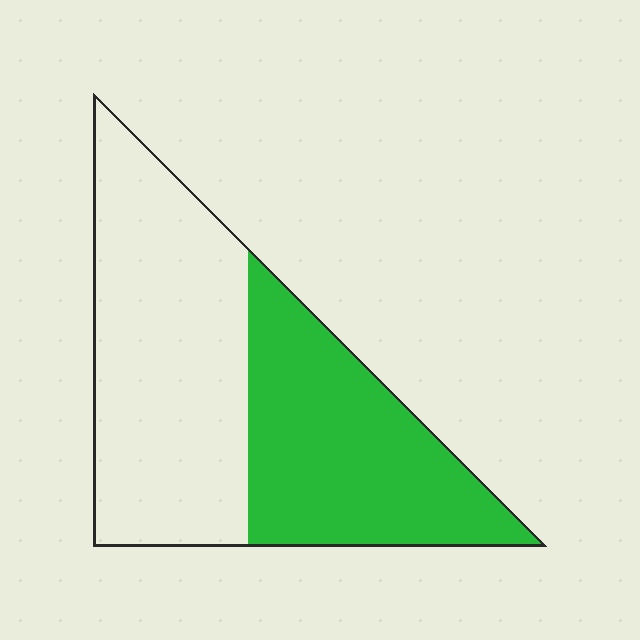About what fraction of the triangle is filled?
About two fifths (2/5).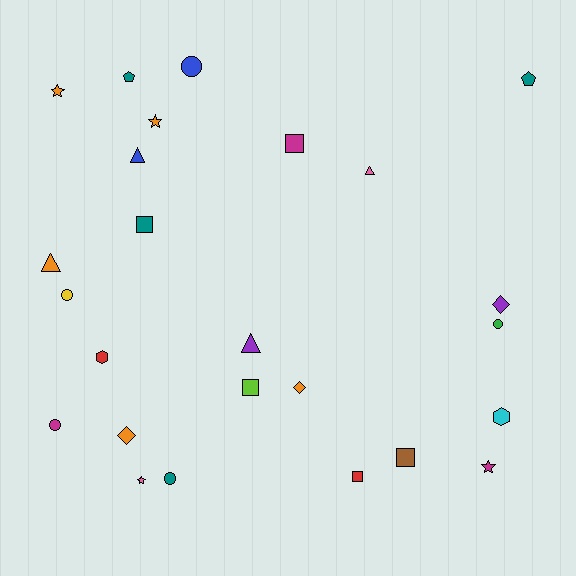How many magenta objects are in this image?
There are 3 magenta objects.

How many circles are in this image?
There are 5 circles.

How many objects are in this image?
There are 25 objects.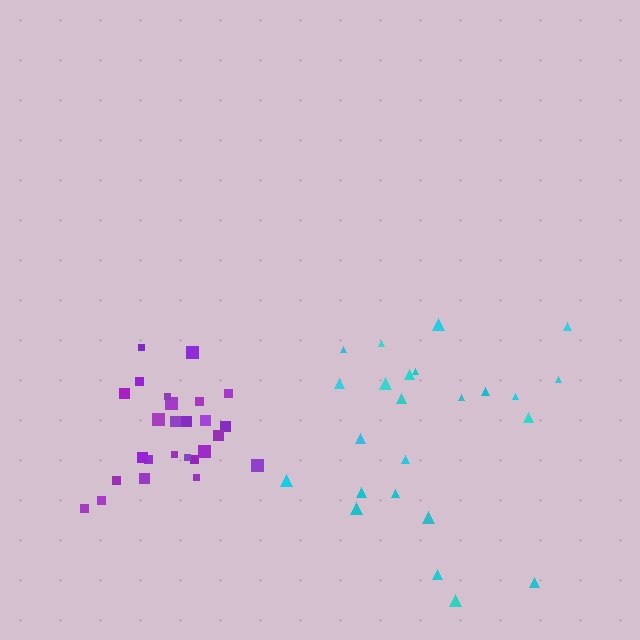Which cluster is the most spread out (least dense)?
Cyan.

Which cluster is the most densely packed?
Purple.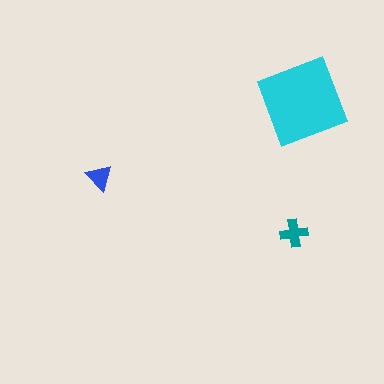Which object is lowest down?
The teal cross is bottommost.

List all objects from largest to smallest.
The cyan diamond, the teal cross, the blue triangle.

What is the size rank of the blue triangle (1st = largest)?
3rd.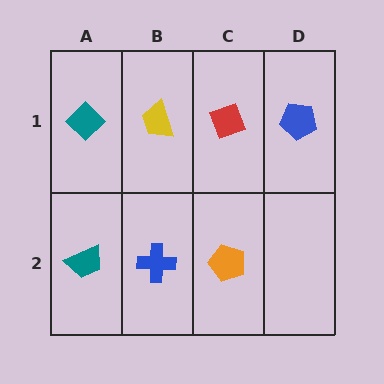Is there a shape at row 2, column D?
No, that cell is empty.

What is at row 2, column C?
An orange pentagon.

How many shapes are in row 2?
3 shapes.